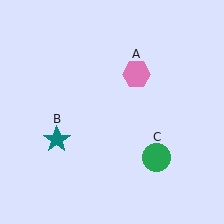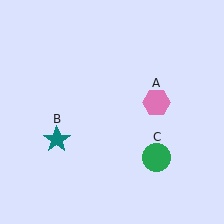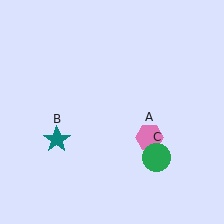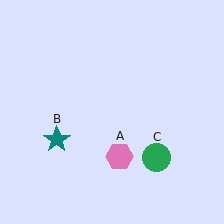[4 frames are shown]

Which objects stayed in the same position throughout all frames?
Teal star (object B) and green circle (object C) remained stationary.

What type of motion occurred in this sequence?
The pink hexagon (object A) rotated clockwise around the center of the scene.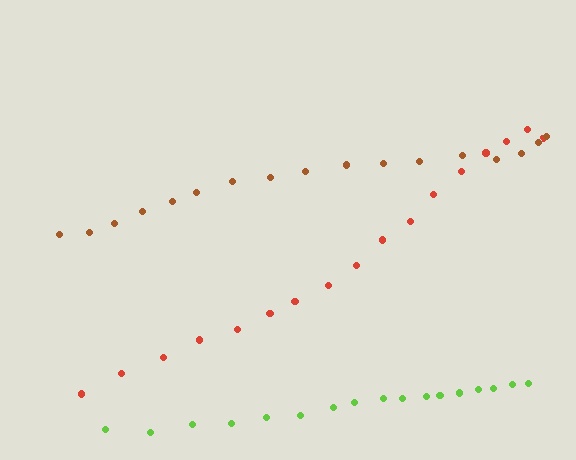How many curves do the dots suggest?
There are 3 distinct paths.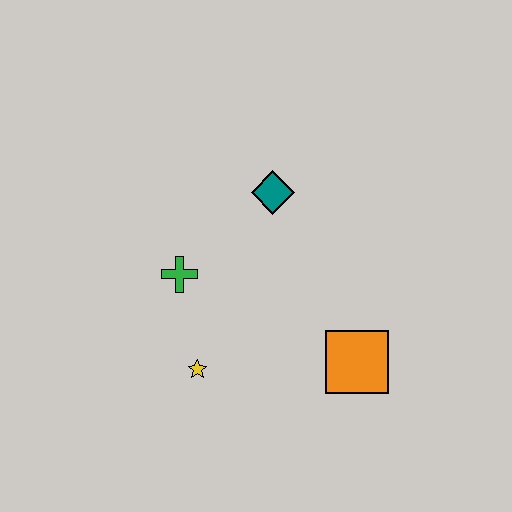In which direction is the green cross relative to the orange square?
The green cross is to the left of the orange square.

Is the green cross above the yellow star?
Yes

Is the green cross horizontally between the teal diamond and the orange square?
No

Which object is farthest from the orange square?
The green cross is farthest from the orange square.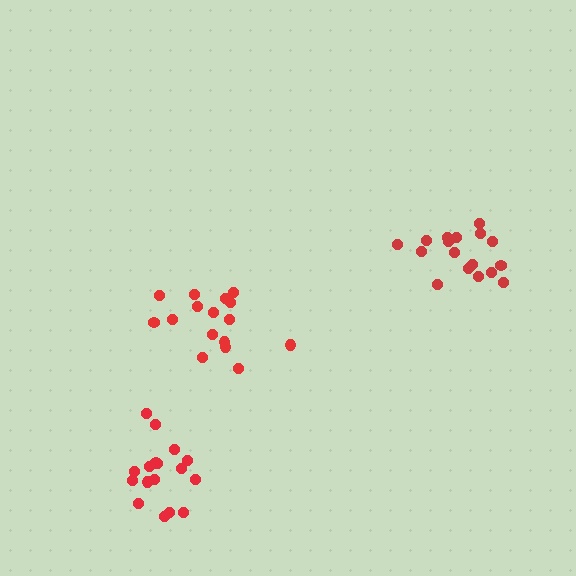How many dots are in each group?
Group 1: 17 dots, Group 2: 17 dots, Group 3: 17 dots (51 total).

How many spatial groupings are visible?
There are 3 spatial groupings.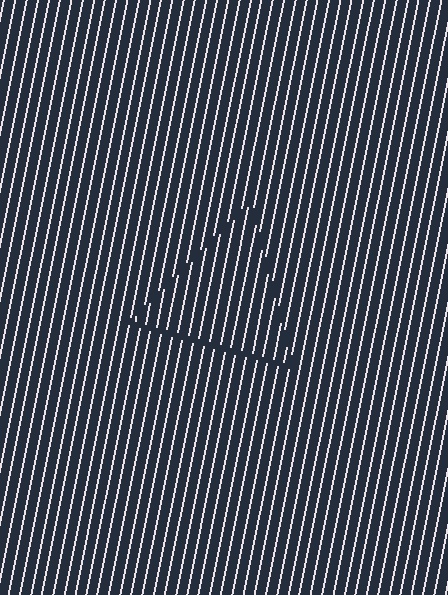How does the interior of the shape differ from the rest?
The interior of the shape contains the same grating, shifted by half a period — the contour is defined by the phase discontinuity where line-ends from the inner and outer gratings abut.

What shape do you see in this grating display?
An illusory triangle. The interior of the shape contains the same grating, shifted by half a period — the contour is defined by the phase discontinuity where line-ends from the inner and outer gratings abut.